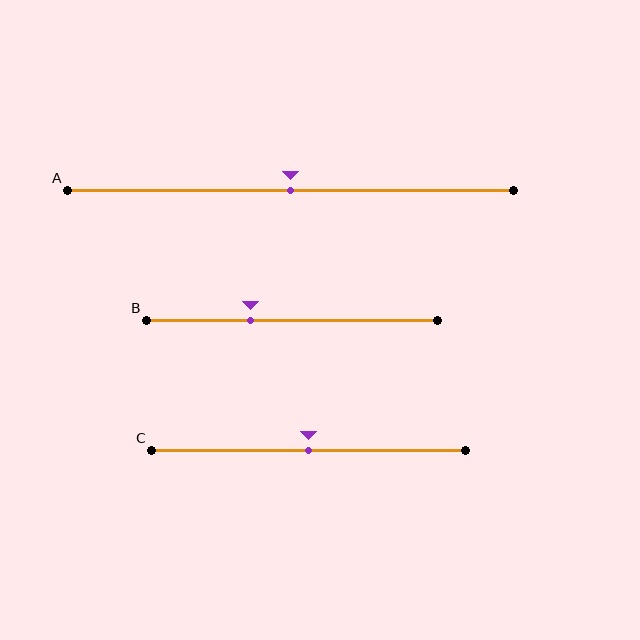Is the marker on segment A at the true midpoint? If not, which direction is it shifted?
Yes, the marker on segment A is at the true midpoint.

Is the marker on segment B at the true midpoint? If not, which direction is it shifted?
No, the marker on segment B is shifted to the left by about 14% of the segment length.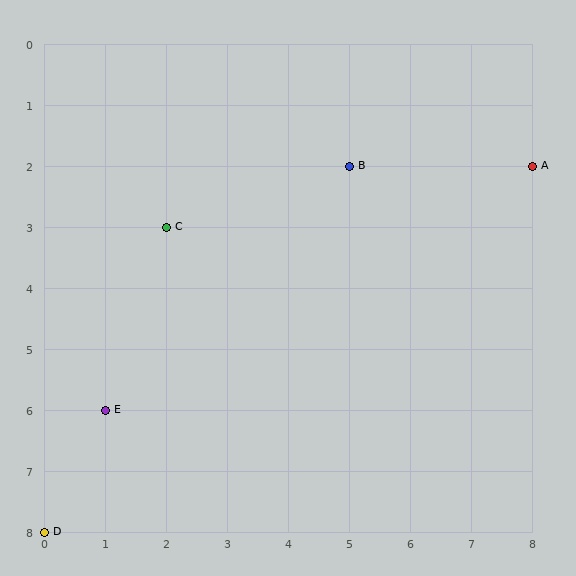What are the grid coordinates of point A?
Point A is at grid coordinates (8, 2).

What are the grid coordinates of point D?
Point D is at grid coordinates (0, 8).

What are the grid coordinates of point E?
Point E is at grid coordinates (1, 6).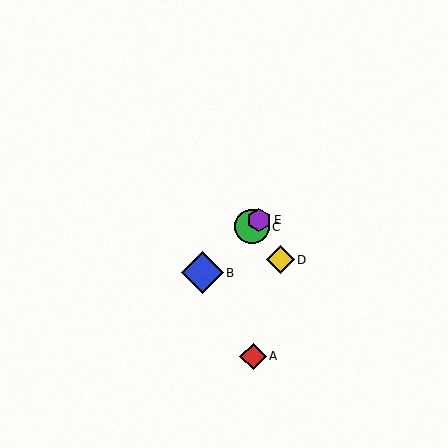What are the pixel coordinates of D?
Object D is at (280, 260).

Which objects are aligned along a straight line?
Objects B, C, E are aligned along a straight line.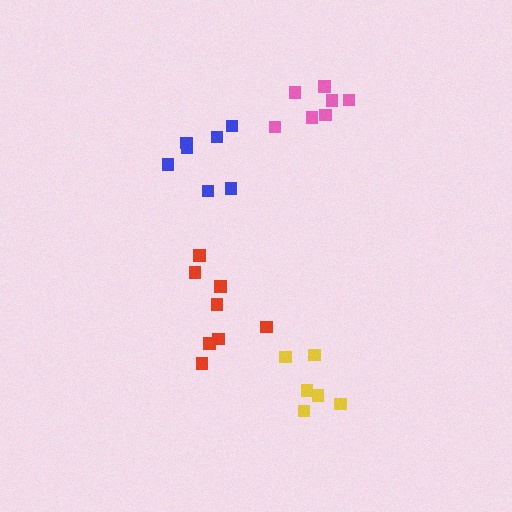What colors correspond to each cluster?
The clusters are colored: yellow, blue, pink, red.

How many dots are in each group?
Group 1: 6 dots, Group 2: 7 dots, Group 3: 7 dots, Group 4: 8 dots (28 total).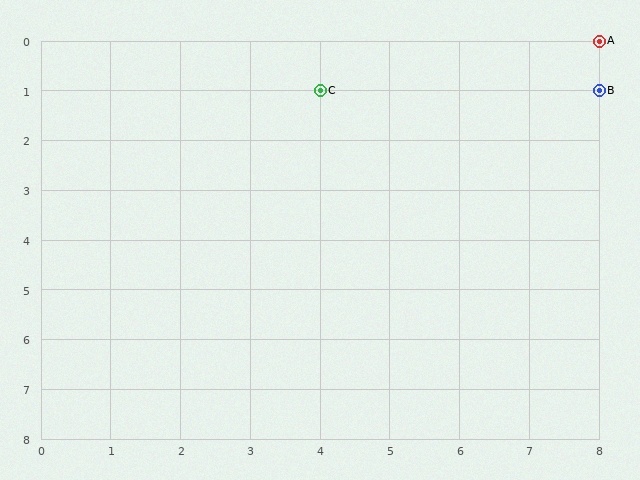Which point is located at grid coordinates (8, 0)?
Point A is at (8, 0).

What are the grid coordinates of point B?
Point B is at grid coordinates (8, 1).